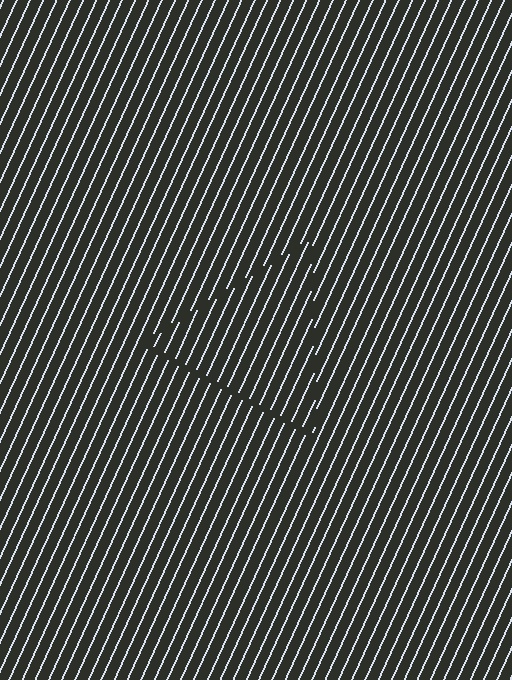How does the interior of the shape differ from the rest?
The interior of the shape contains the same grating, shifted by half a period — the contour is defined by the phase discontinuity where line-ends from the inner and outer gratings abut.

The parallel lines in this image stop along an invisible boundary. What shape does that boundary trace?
An illusory triangle. The interior of the shape contains the same grating, shifted by half a period — the contour is defined by the phase discontinuity where line-ends from the inner and outer gratings abut.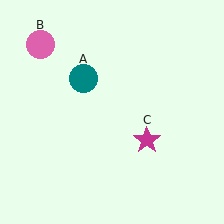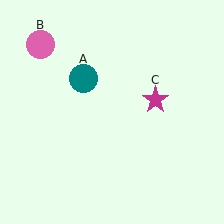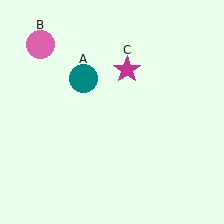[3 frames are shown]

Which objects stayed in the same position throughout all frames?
Teal circle (object A) and pink circle (object B) remained stationary.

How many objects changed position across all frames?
1 object changed position: magenta star (object C).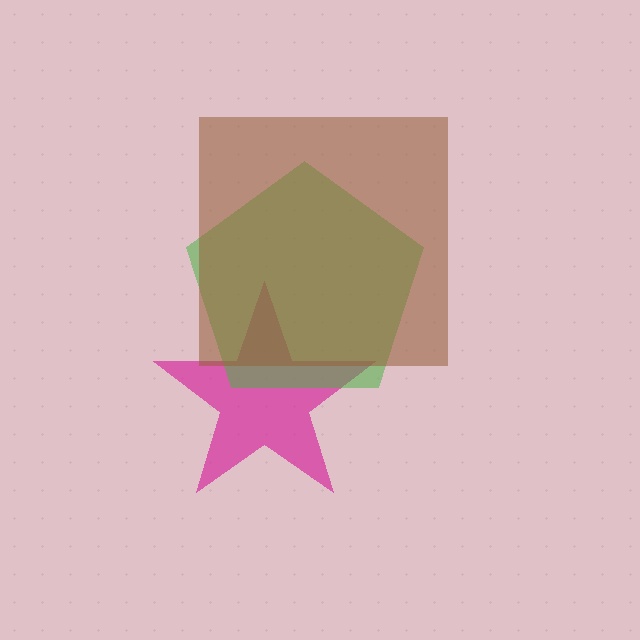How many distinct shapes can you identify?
There are 3 distinct shapes: a magenta star, a green pentagon, a brown square.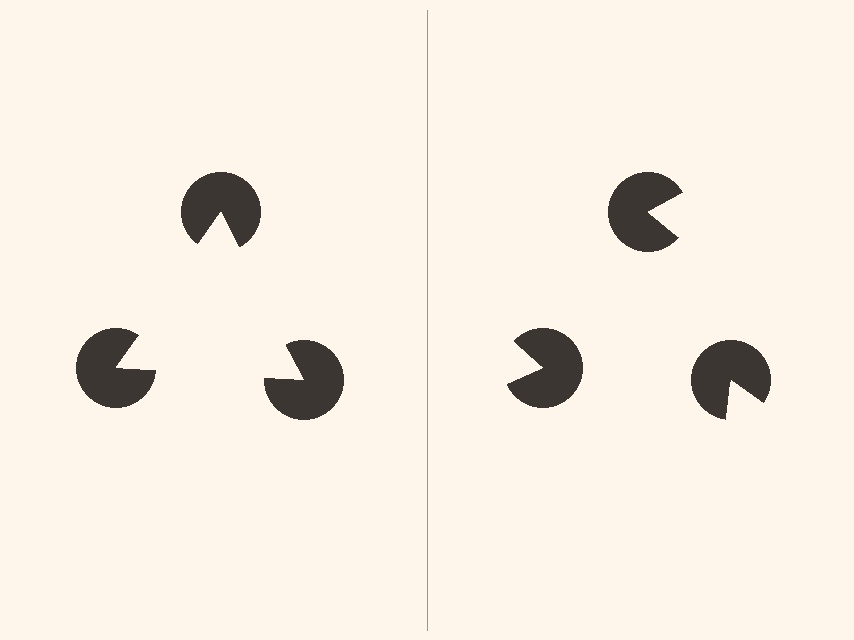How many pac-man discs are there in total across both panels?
6 — 3 on each side.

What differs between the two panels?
The pac-man discs are positioned identically on both sides; only the wedge orientations differ. On the left they align to a triangle; on the right they are misaligned.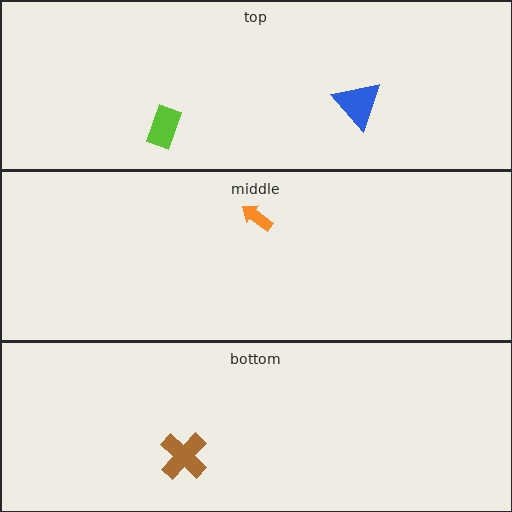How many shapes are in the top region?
2.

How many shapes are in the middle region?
1.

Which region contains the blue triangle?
The top region.